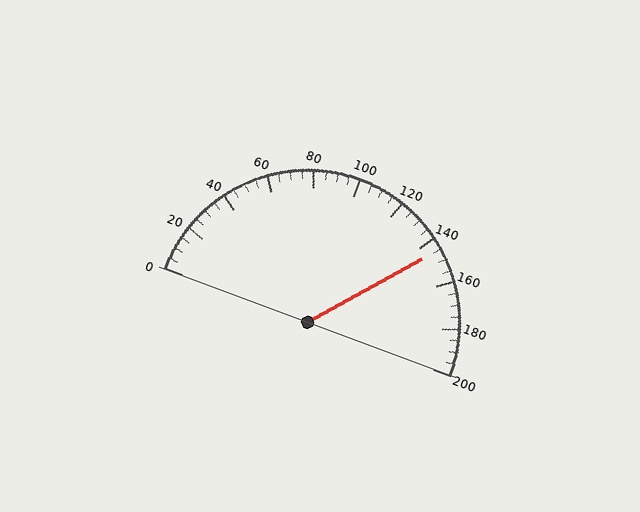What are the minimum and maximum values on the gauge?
The gauge ranges from 0 to 200.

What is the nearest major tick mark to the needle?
The nearest major tick mark is 140.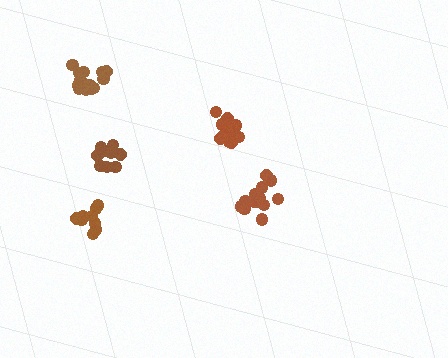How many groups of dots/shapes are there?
There are 5 groups.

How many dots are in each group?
Group 1: 9 dots, Group 2: 9 dots, Group 3: 14 dots, Group 4: 12 dots, Group 5: 14 dots (58 total).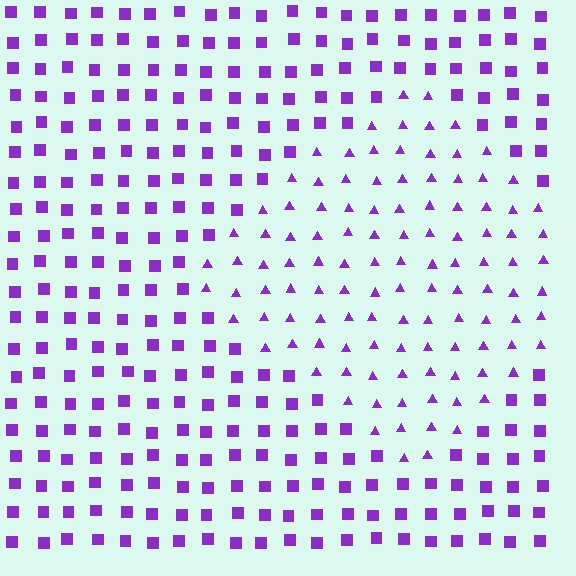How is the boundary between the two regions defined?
The boundary is defined by a change in element shape: triangles inside vs. squares outside. All elements share the same color and spacing.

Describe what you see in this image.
The image is filled with small purple elements arranged in a uniform grid. A diamond-shaped region contains triangles, while the surrounding area contains squares. The boundary is defined purely by the change in element shape.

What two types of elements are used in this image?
The image uses triangles inside the diamond region and squares outside it.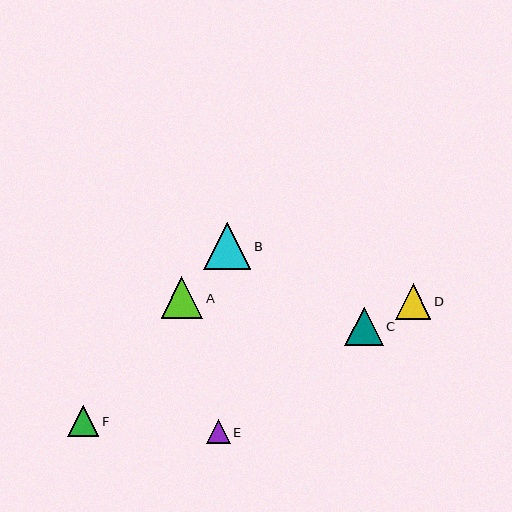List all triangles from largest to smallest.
From largest to smallest: B, A, C, D, F, E.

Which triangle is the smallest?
Triangle E is the smallest with a size of approximately 24 pixels.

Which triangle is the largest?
Triangle B is the largest with a size of approximately 47 pixels.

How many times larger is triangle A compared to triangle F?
Triangle A is approximately 1.3 times the size of triangle F.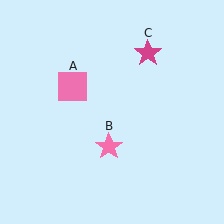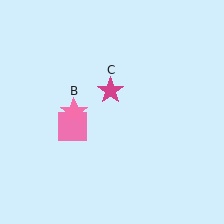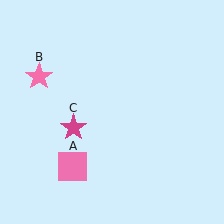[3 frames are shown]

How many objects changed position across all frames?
3 objects changed position: pink square (object A), pink star (object B), magenta star (object C).